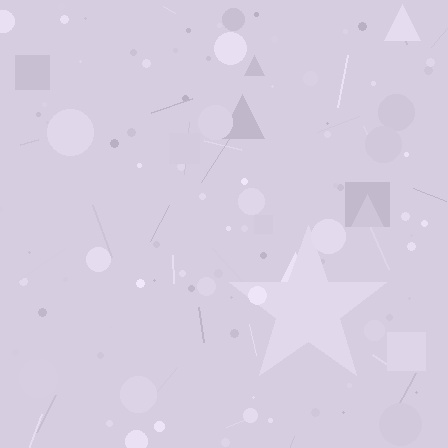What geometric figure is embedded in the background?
A star is embedded in the background.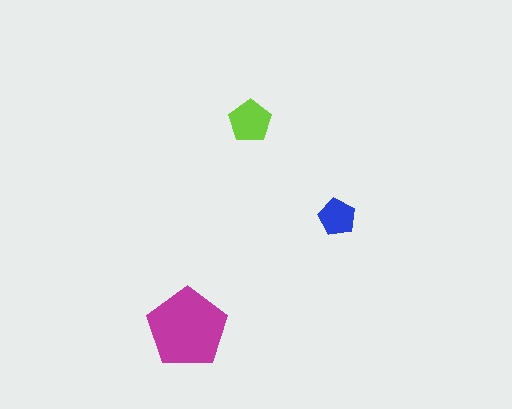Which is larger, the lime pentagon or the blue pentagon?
The lime one.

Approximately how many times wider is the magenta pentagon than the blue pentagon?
About 2 times wider.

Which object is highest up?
The lime pentagon is topmost.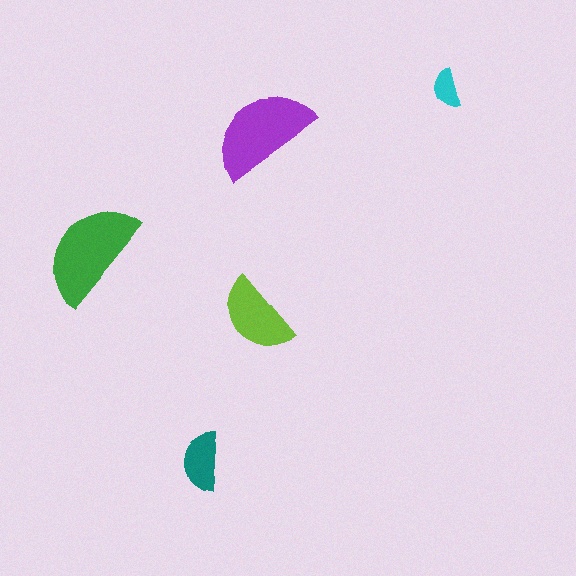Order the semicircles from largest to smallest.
the green one, the purple one, the lime one, the teal one, the cyan one.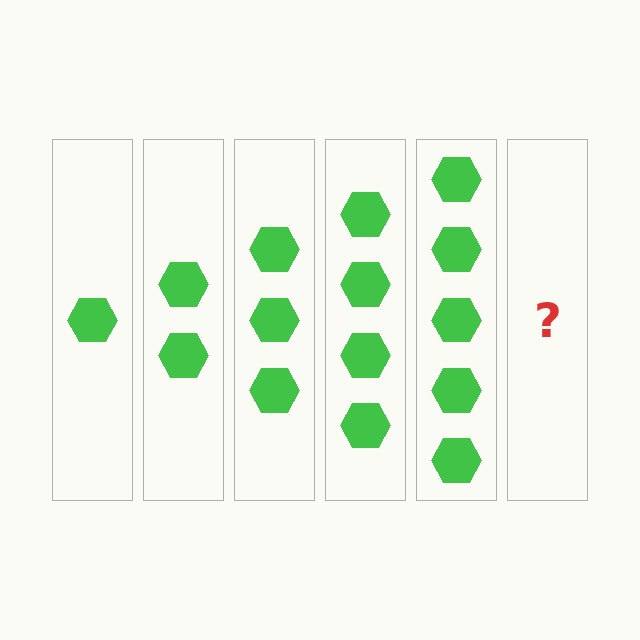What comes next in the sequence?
The next element should be 6 hexagons.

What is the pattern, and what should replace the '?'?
The pattern is that each step adds one more hexagon. The '?' should be 6 hexagons.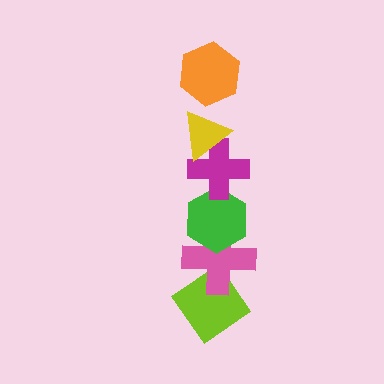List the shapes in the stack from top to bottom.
From top to bottom: the orange hexagon, the yellow triangle, the magenta cross, the green hexagon, the pink cross, the lime diamond.